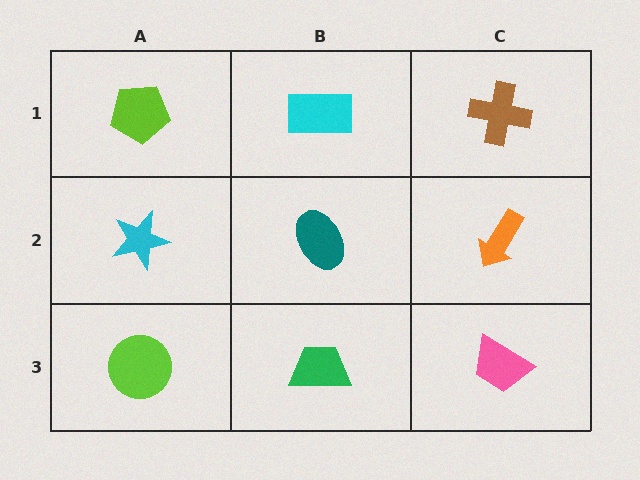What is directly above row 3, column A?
A cyan star.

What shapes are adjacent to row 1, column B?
A teal ellipse (row 2, column B), a lime pentagon (row 1, column A), a brown cross (row 1, column C).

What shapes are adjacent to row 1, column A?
A cyan star (row 2, column A), a cyan rectangle (row 1, column B).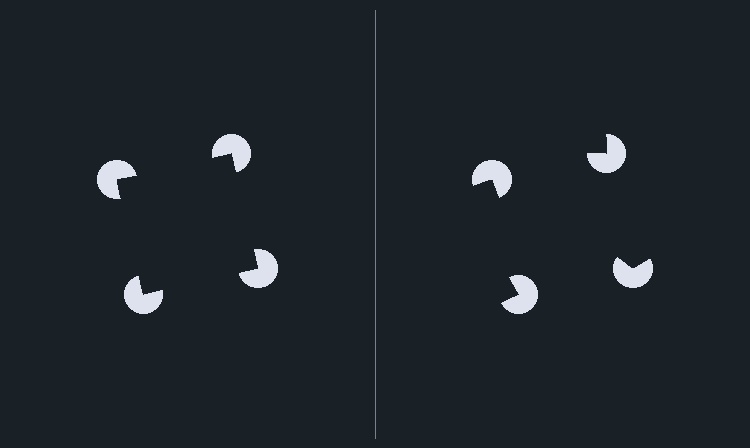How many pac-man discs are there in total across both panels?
8 — 4 on each side.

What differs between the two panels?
The pac-man discs are positioned identically on both sides; only the wedge orientations differ. On the left they align to a square; on the right they are misaligned.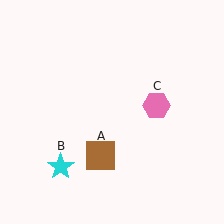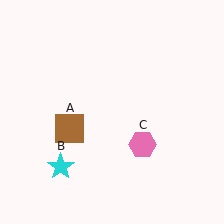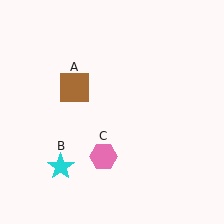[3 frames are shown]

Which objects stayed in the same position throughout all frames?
Cyan star (object B) remained stationary.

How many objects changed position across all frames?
2 objects changed position: brown square (object A), pink hexagon (object C).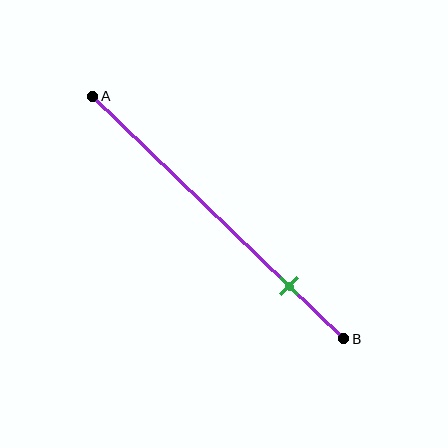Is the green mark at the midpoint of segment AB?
No, the mark is at about 80% from A, not at the 50% midpoint.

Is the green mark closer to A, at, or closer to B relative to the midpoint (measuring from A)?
The green mark is closer to point B than the midpoint of segment AB.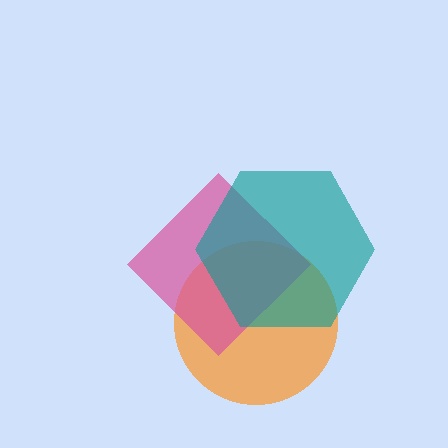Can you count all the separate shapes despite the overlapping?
Yes, there are 3 separate shapes.